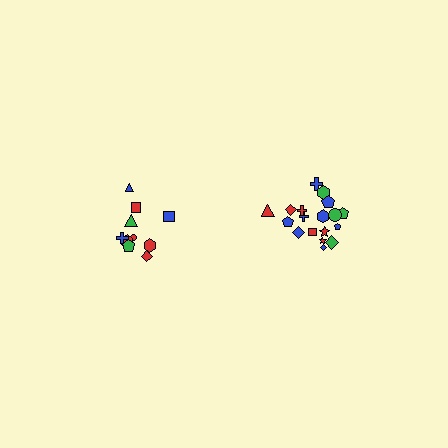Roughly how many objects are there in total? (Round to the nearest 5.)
Roughly 30 objects in total.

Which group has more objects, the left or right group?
The right group.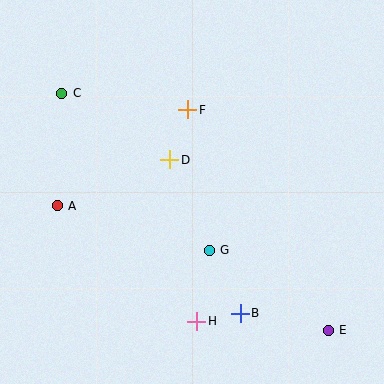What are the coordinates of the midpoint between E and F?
The midpoint between E and F is at (258, 220).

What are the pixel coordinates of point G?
Point G is at (209, 250).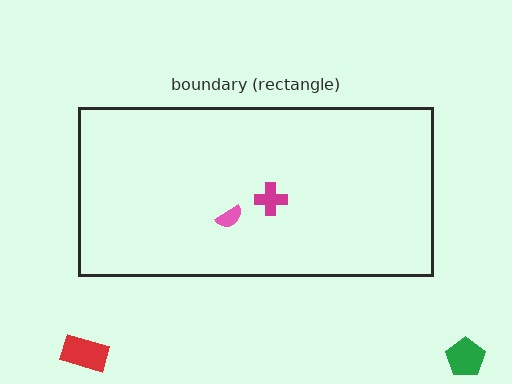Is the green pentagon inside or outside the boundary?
Outside.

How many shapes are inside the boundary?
2 inside, 2 outside.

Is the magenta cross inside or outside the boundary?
Inside.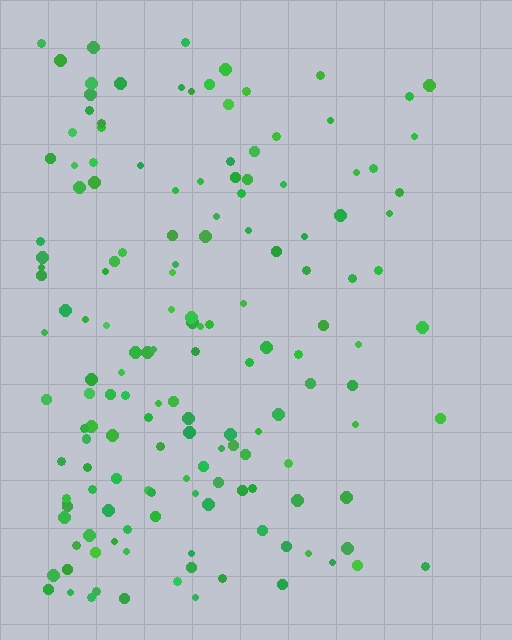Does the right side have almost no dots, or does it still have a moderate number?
Still a moderate number, just noticeably fewer than the left.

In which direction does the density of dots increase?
From right to left, with the left side densest.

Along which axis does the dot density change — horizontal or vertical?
Horizontal.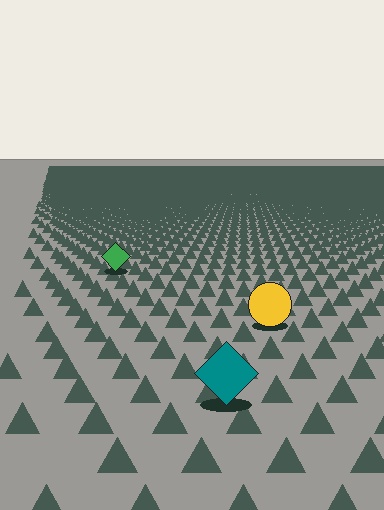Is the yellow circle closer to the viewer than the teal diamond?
No. The teal diamond is closer — you can tell from the texture gradient: the ground texture is coarser near it.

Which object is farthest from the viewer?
The green diamond is farthest from the viewer. It appears smaller and the ground texture around it is denser.